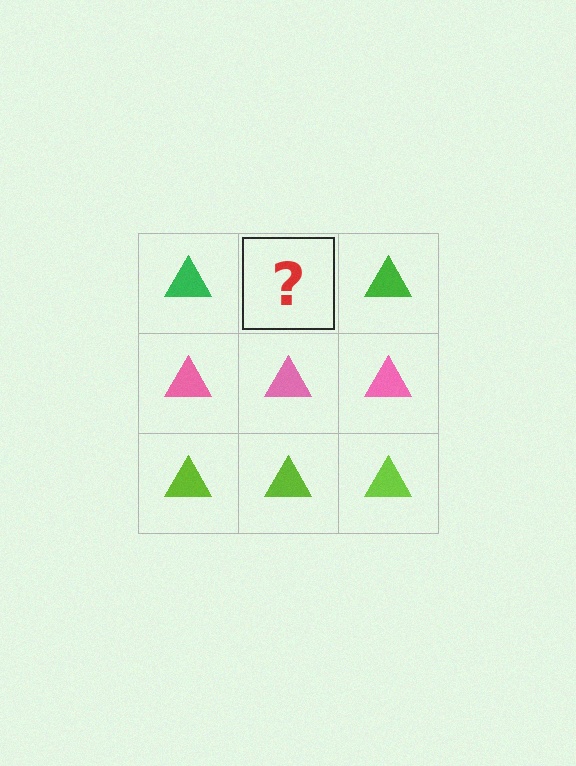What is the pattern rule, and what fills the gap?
The rule is that each row has a consistent color. The gap should be filled with a green triangle.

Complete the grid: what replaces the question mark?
The question mark should be replaced with a green triangle.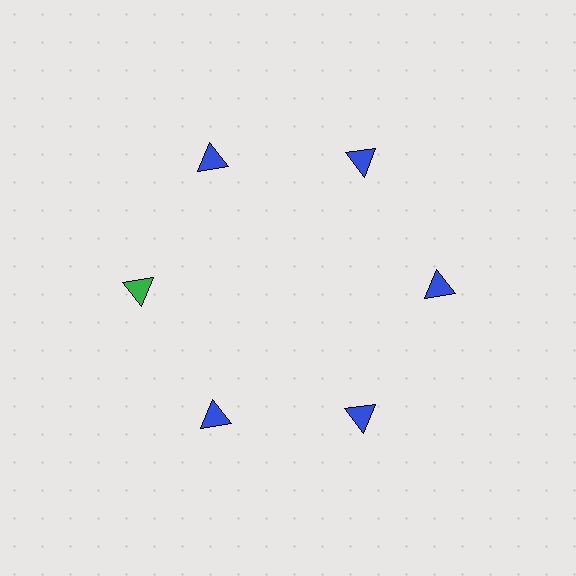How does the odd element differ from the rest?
It has a different color: green instead of blue.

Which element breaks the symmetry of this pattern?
The green triangle at roughly the 9 o'clock position breaks the symmetry. All other shapes are blue triangles.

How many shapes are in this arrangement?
There are 6 shapes arranged in a ring pattern.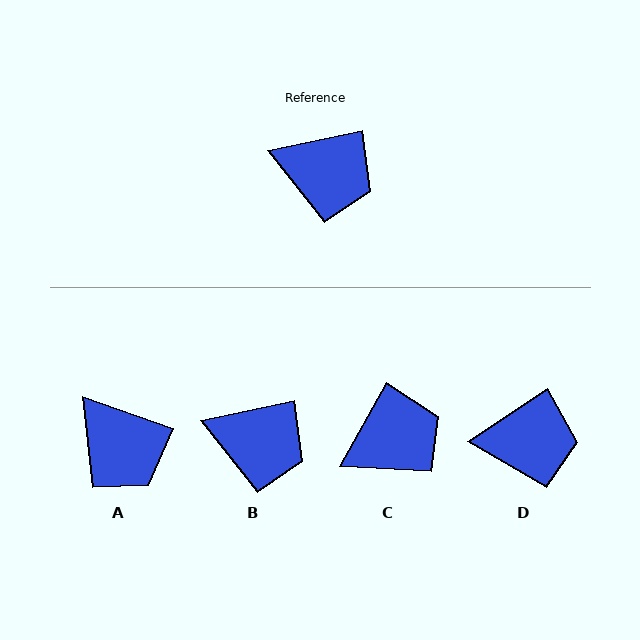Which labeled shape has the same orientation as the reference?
B.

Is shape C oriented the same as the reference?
No, it is off by about 48 degrees.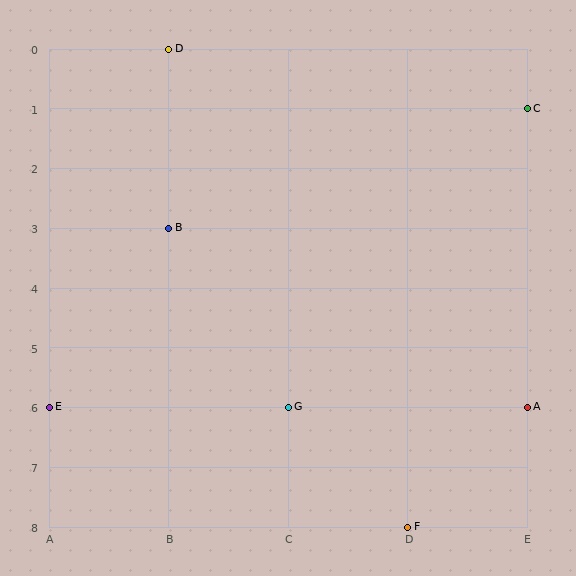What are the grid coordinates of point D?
Point D is at grid coordinates (B, 0).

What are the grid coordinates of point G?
Point G is at grid coordinates (C, 6).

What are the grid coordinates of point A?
Point A is at grid coordinates (E, 6).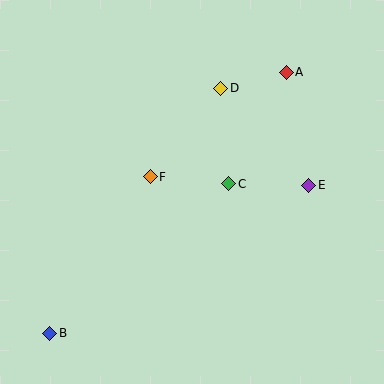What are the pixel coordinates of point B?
Point B is at (50, 333).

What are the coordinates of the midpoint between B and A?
The midpoint between B and A is at (168, 203).